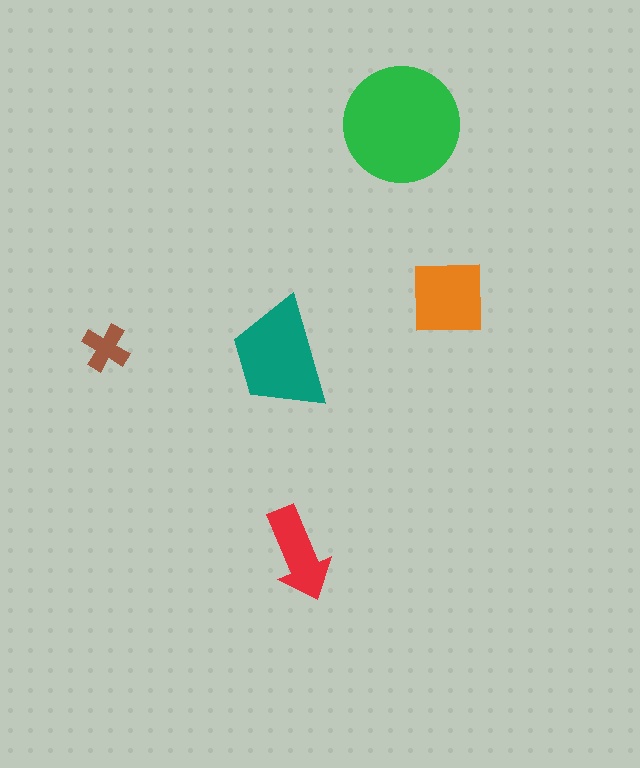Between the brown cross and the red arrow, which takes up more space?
The red arrow.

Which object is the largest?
The green circle.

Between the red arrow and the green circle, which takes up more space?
The green circle.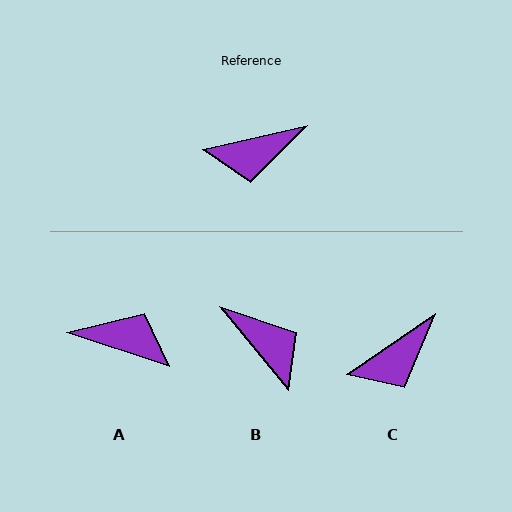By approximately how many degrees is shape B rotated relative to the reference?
Approximately 116 degrees counter-clockwise.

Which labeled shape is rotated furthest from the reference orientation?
A, about 149 degrees away.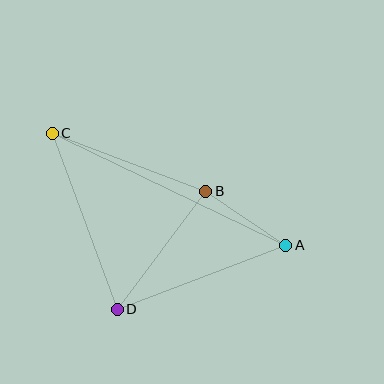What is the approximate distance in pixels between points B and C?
The distance between B and C is approximately 164 pixels.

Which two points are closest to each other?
Points A and B are closest to each other.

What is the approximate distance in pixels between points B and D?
The distance between B and D is approximately 147 pixels.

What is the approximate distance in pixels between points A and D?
The distance between A and D is approximately 181 pixels.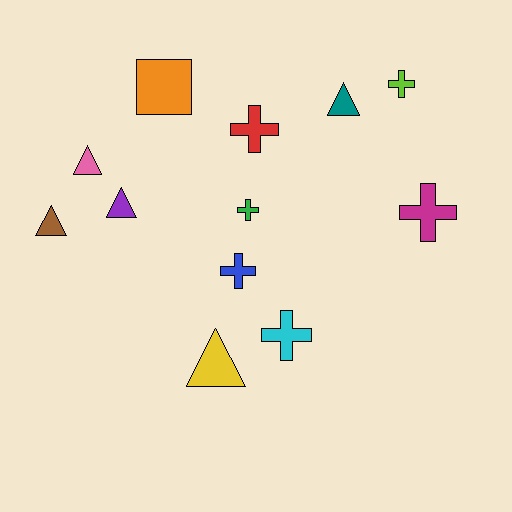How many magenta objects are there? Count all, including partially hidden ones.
There is 1 magenta object.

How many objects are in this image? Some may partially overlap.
There are 12 objects.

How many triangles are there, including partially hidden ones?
There are 5 triangles.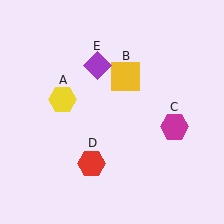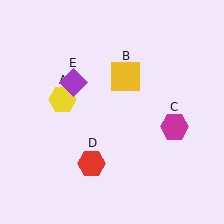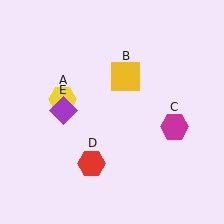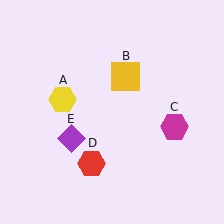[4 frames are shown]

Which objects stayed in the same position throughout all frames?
Yellow hexagon (object A) and yellow square (object B) and magenta hexagon (object C) and red hexagon (object D) remained stationary.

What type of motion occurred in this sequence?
The purple diamond (object E) rotated counterclockwise around the center of the scene.